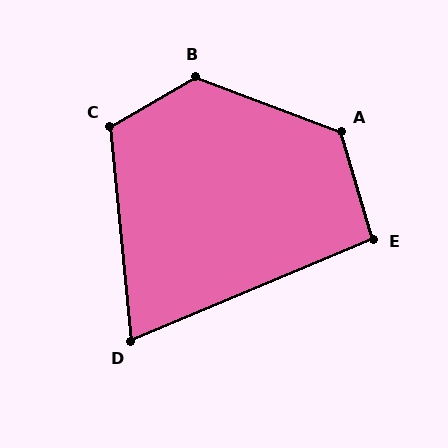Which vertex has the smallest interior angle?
D, at approximately 73 degrees.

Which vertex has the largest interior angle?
B, at approximately 129 degrees.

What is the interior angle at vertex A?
Approximately 127 degrees (obtuse).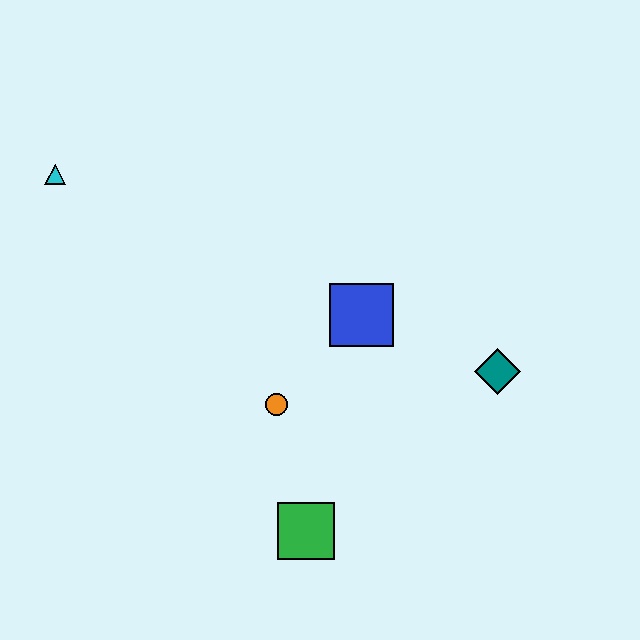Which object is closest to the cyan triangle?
The orange circle is closest to the cyan triangle.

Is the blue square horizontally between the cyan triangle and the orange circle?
No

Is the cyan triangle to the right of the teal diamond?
No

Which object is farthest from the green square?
The cyan triangle is farthest from the green square.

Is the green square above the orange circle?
No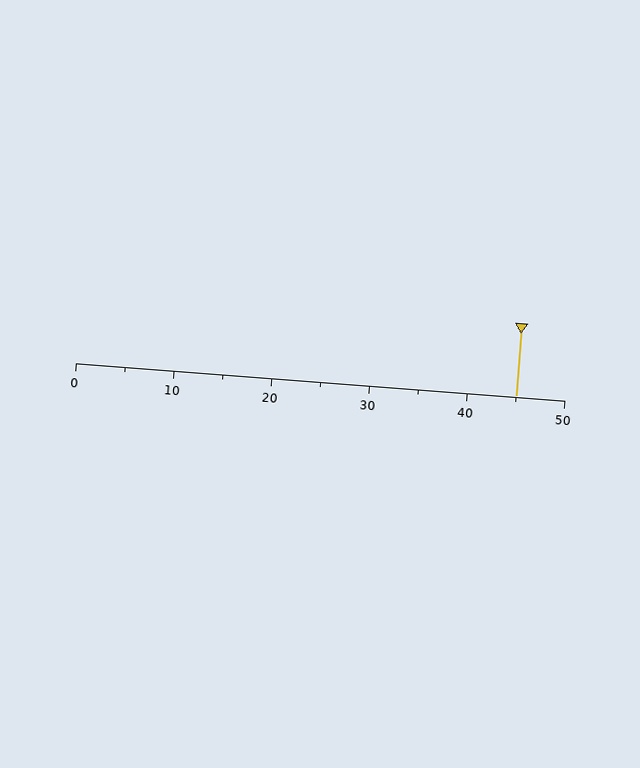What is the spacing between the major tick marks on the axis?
The major ticks are spaced 10 apart.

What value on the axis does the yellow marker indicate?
The marker indicates approximately 45.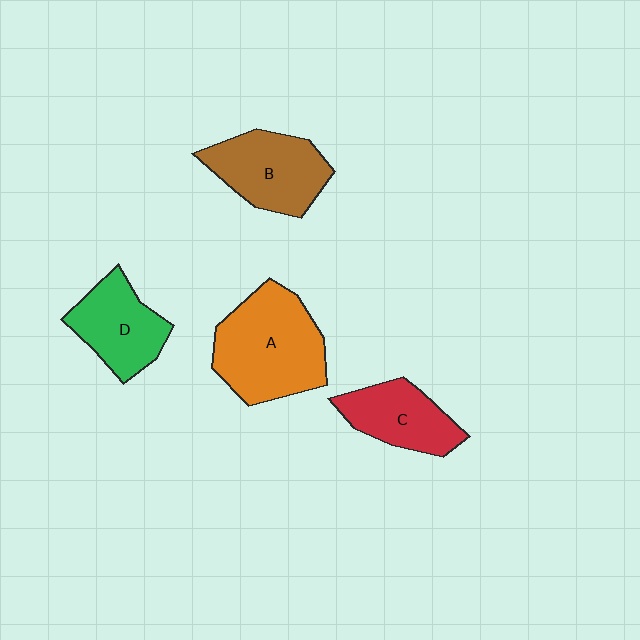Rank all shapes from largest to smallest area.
From largest to smallest: A (orange), B (brown), D (green), C (red).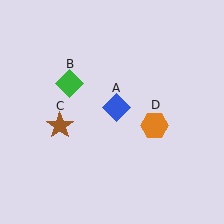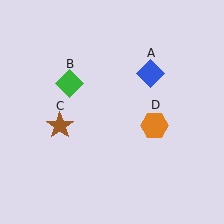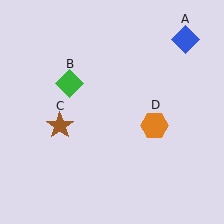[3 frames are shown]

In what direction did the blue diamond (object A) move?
The blue diamond (object A) moved up and to the right.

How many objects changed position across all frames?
1 object changed position: blue diamond (object A).